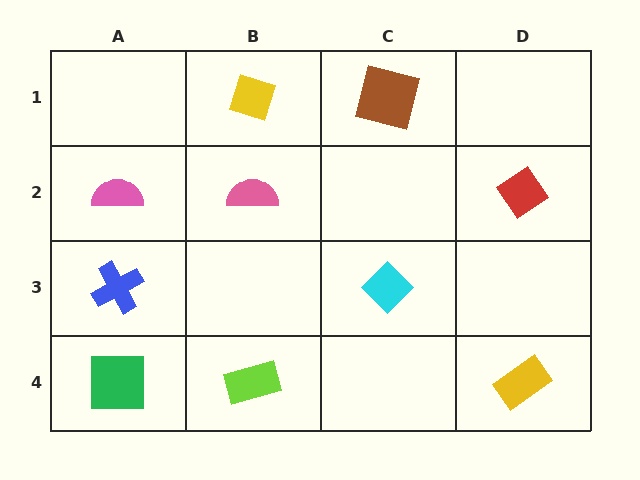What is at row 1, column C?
A brown square.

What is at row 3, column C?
A cyan diamond.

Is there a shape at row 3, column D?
No, that cell is empty.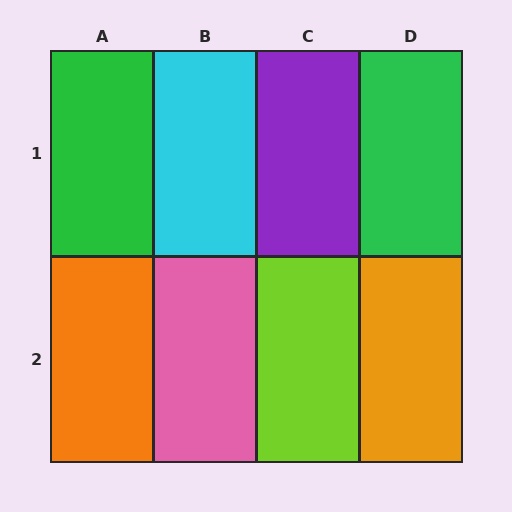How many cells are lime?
1 cell is lime.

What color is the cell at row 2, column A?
Orange.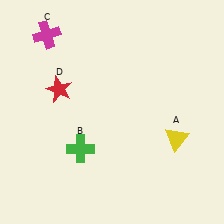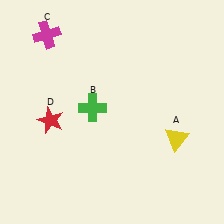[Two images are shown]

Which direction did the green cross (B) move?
The green cross (B) moved up.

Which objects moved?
The objects that moved are: the green cross (B), the red star (D).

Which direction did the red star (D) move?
The red star (D) moved down.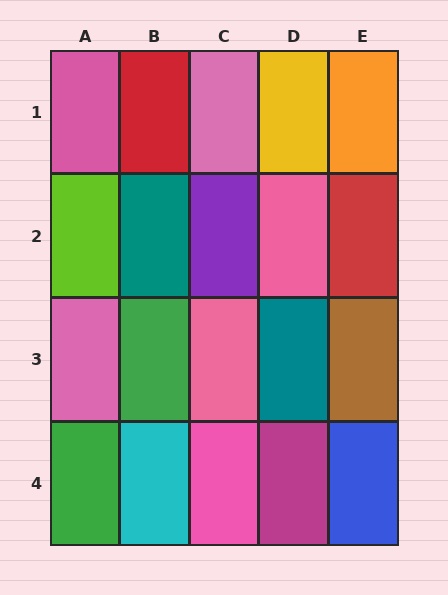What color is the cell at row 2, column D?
Pink.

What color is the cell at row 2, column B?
Teal.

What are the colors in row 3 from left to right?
Pink, green, pink, teal, brown.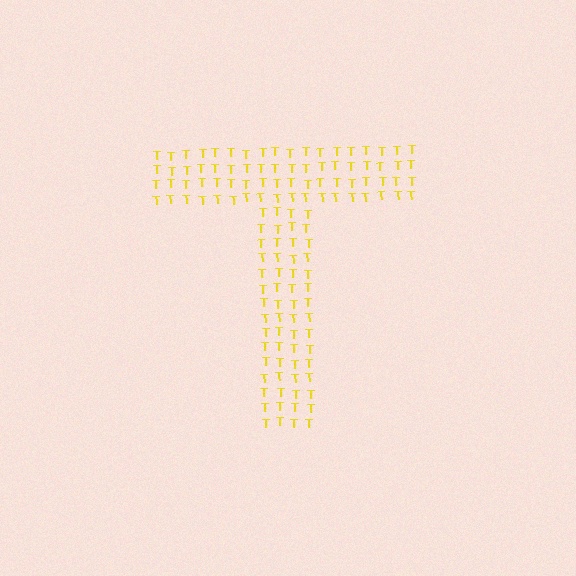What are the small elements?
The small elements are letter T's.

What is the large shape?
The large shape is the letter T.